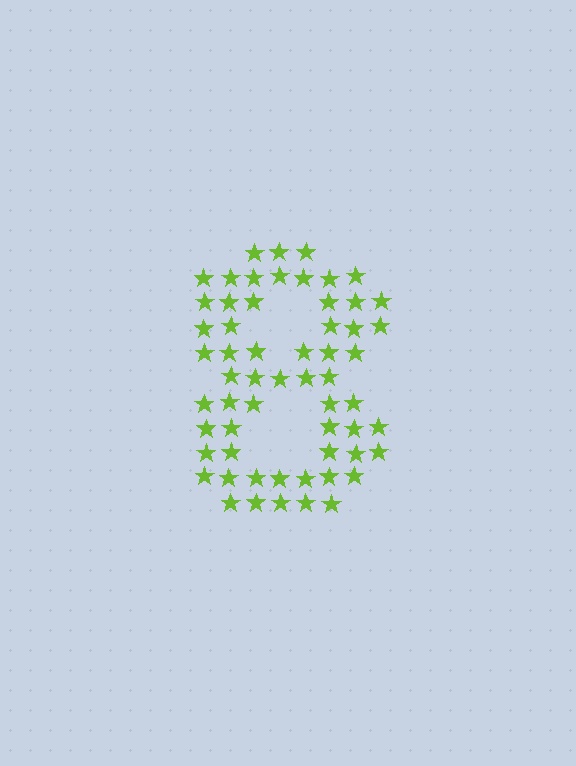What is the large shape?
The large shape is the digit 8.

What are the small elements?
The small elements are stars.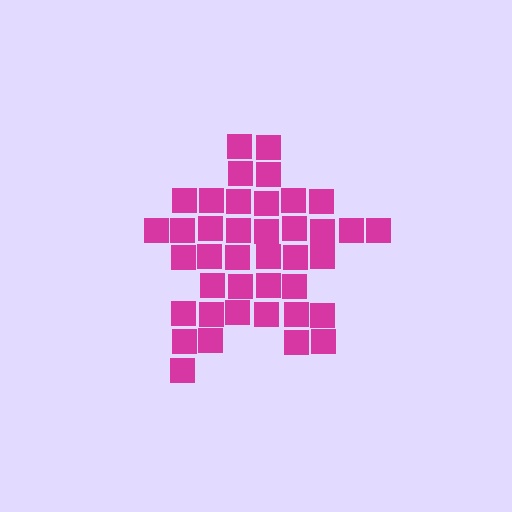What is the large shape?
The large shape is a star.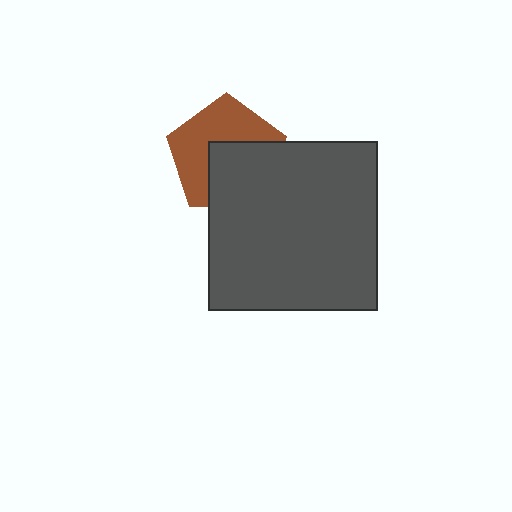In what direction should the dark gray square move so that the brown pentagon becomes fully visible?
The dark gray square should move toward the lower-right. That is the shortest direction to clear the overlap and leave the brown pentagon fully visible.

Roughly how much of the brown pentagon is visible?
About half of it is visible (roughly 54%).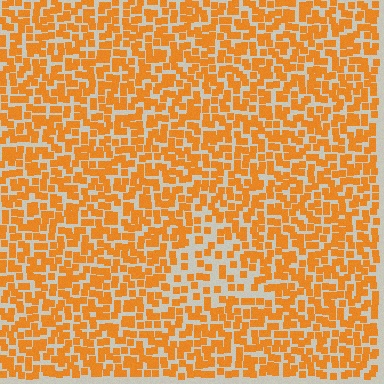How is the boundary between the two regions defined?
The boundary is defined by a change in element density (approximately 2.0x ratio). All elements are the same color, size, and shape.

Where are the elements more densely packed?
The elements are more densely packed outside the triangle boundary.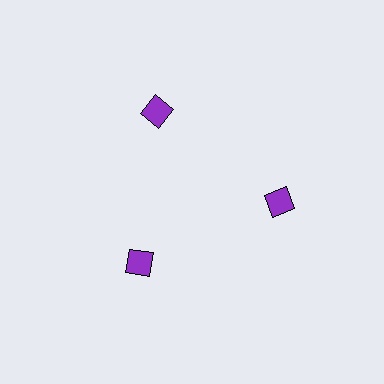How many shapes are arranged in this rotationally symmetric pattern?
There are 3 shapes, arranged in 3 groups of 1.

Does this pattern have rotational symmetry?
Yes, this pattern has 3-fold rotational symmetry. It looks the same after rotating 120 degrees around the center.